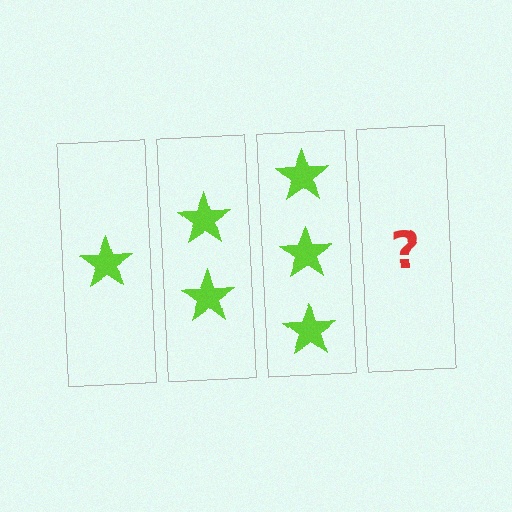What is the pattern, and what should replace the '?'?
The pattern is that each step adds one more star. The '?' should be 4 stars.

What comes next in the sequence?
The next element should be 4 stars.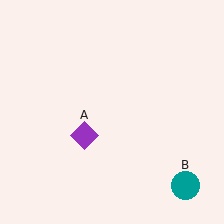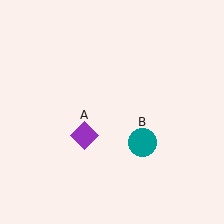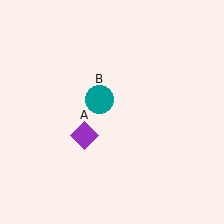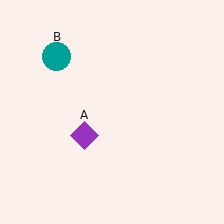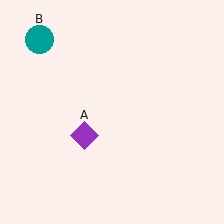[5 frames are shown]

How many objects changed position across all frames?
1 object changed position: teal circle (object B).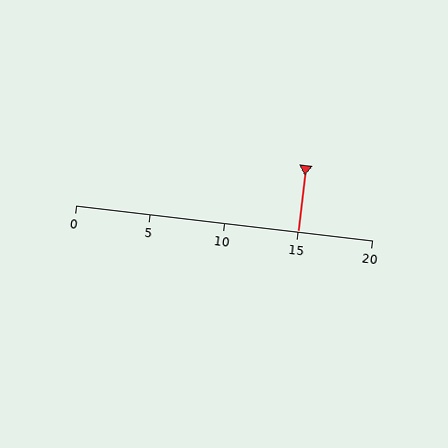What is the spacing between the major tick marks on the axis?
The major ticks are spaced 5 apart.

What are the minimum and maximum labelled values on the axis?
The axis runs from 0 to 20.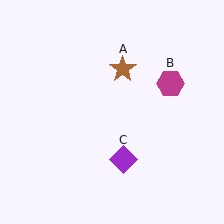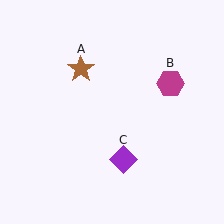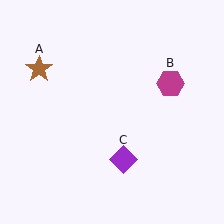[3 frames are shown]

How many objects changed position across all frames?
1 object changed position: brown star (object A).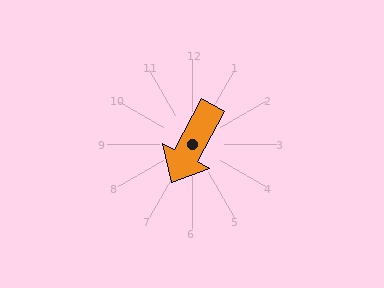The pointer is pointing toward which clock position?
Roughly 7 o'clock.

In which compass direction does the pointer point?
Southwest.